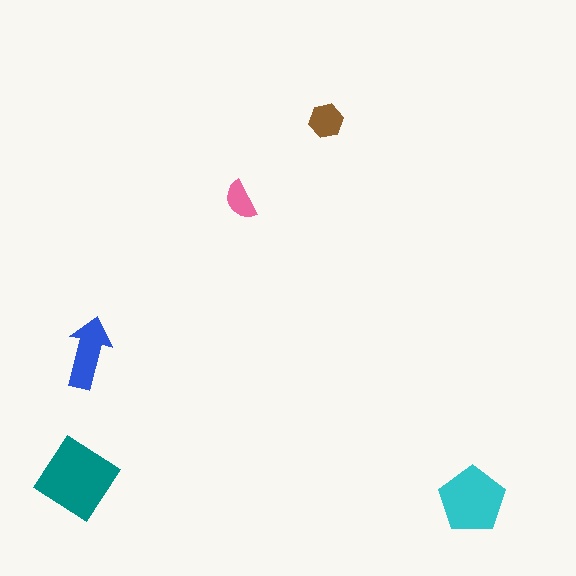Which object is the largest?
The teal diamond.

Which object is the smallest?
The pink semicircle.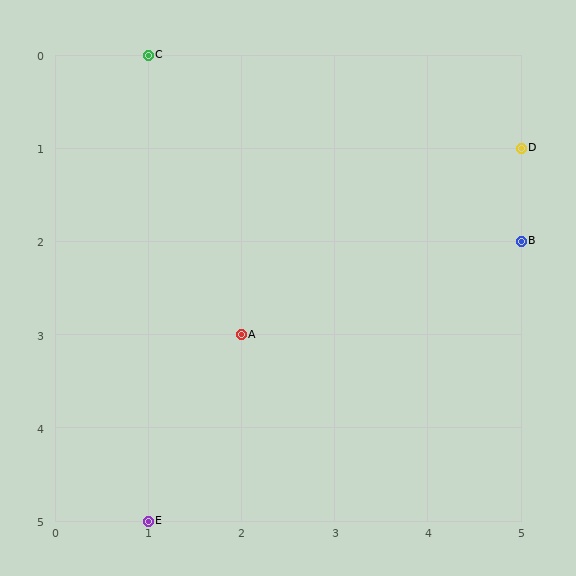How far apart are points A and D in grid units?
Points A and D are 3 columns and 2 rows apart (about 3.6 grid units diagonally).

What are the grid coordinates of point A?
Point A is at grid coordinates (2, 3).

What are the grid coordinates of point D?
Point D is at grid coordinates (5, 1).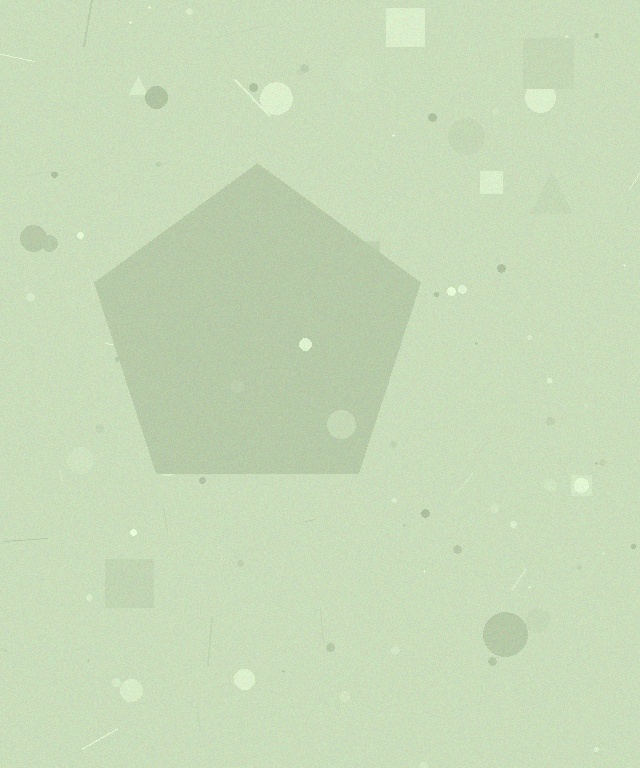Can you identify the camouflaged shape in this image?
The camouflaged shape is a pentagon.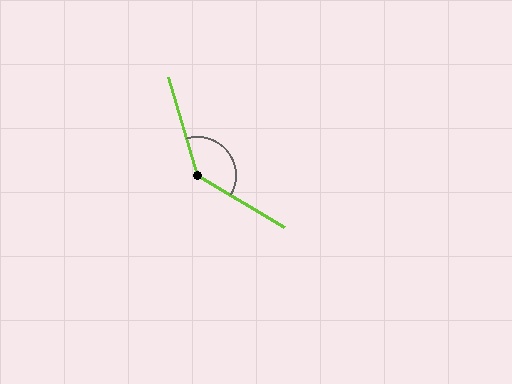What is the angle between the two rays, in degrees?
Approximately 137 degrees.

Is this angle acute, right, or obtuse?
It is obtuse.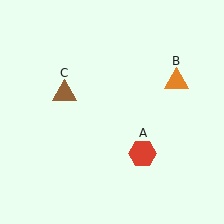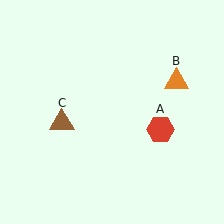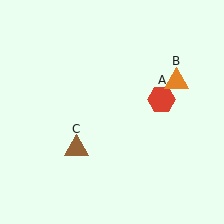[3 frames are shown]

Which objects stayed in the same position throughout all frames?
Orange triangle (object B) remained stationary.